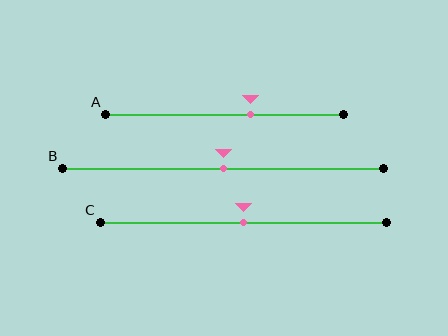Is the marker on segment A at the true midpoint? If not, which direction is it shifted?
No, the marker on segment A is shifted to the right by about 11% of the segment length.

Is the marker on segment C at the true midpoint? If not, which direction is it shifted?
Yes, the marker on segment C is at the true midpoint.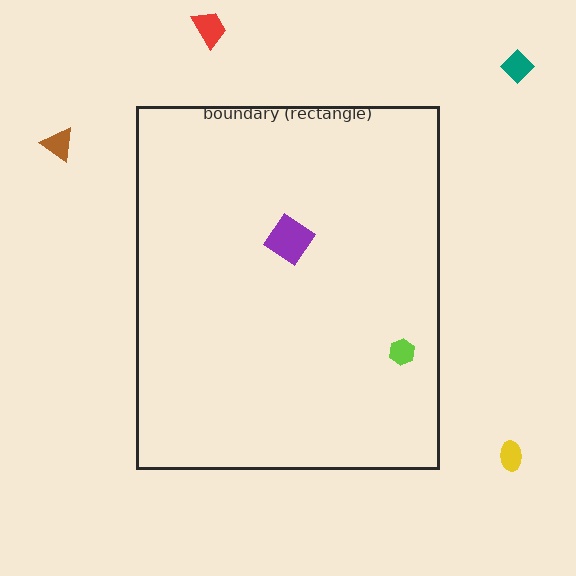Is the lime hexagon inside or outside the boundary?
Inside.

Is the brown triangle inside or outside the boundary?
Outside.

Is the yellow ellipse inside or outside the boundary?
Outside.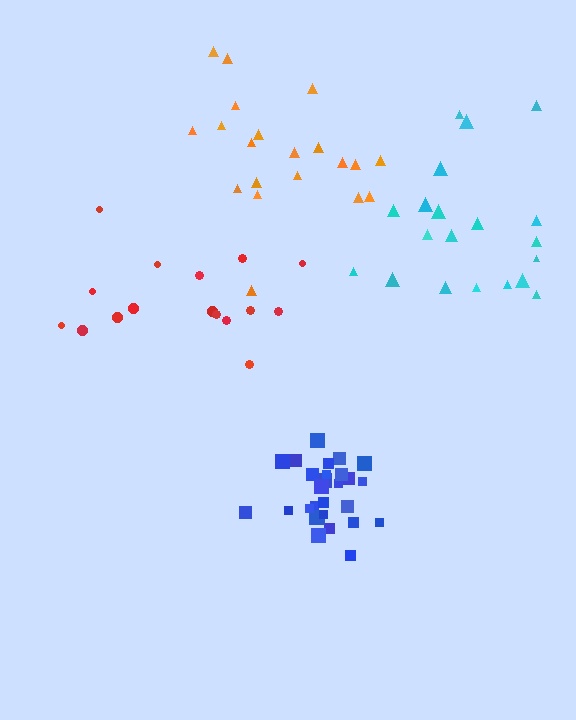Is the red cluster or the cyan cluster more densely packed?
Cyan.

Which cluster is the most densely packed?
Blue.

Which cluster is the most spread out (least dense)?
Orange.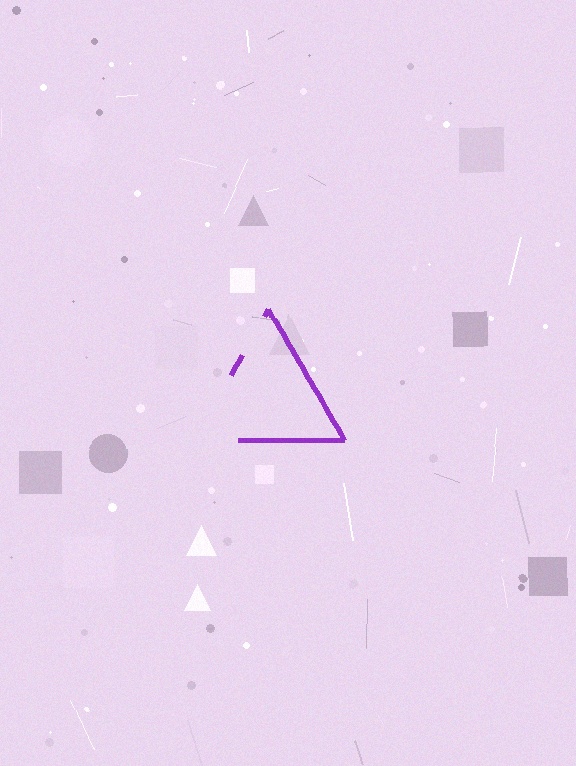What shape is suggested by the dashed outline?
The dashed outline suggests a triangle.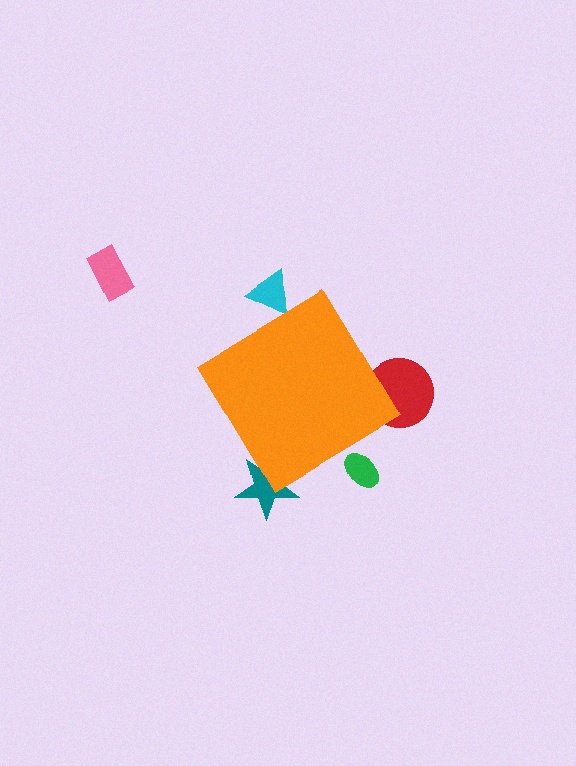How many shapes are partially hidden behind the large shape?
4 shapes are partially hidden.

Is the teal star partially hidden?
Yes, the teal star is partially hidden behind the orange diamond.